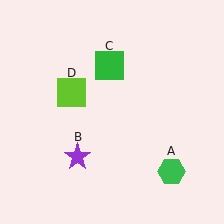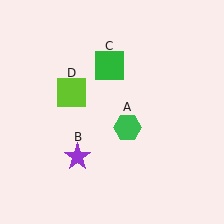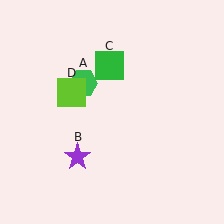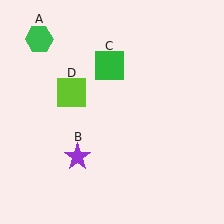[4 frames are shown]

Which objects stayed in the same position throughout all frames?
Purple star (object B) and green square (object C) and lime square (object D) remained stationary.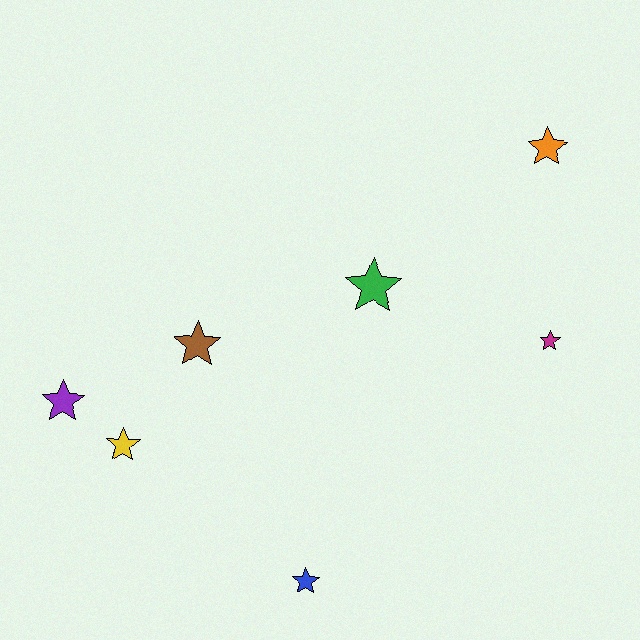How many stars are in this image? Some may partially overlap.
There are 7 stars.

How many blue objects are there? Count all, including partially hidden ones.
There is 1 blue object.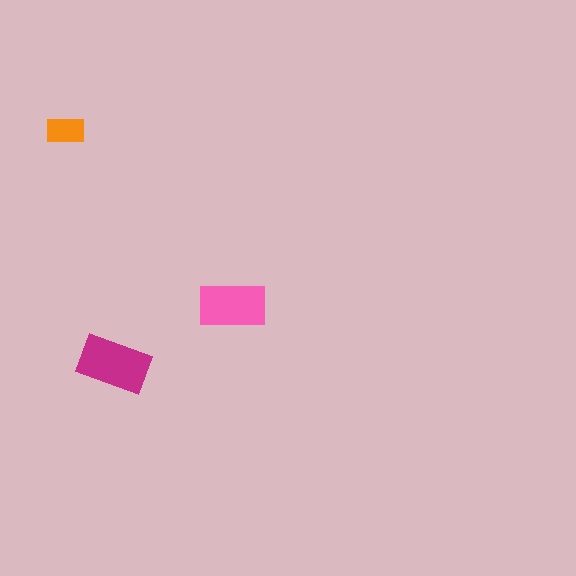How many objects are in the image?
There are 3 objects in the image.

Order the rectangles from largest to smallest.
the magenta one, the pink one, the orange one.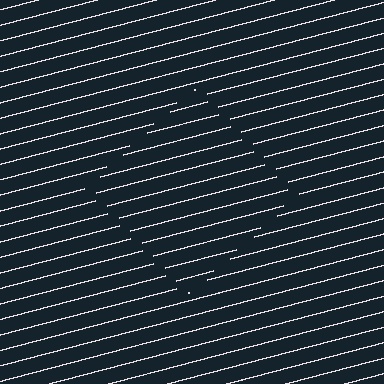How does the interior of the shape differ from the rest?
The interior of the shape contains the same grating, shifted by half a period — the contour is defined by the phase discontinuity where line-ends from the inner and outer gratings abut.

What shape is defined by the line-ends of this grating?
An illusory square. The interior of the shape contains the same grating, shifted by half a period — the contour is defined by the phase discontinuity where line-ends from the inner and outer gratings abut.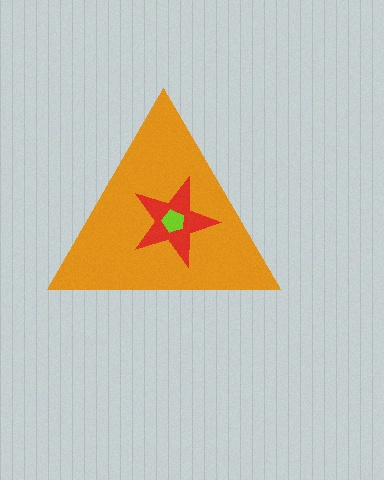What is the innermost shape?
The lime pentagon.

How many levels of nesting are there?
3.